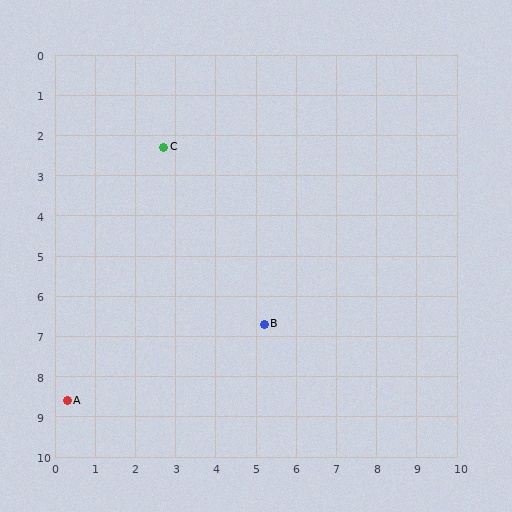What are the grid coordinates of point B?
Point B is at approximately (5.2, 6.7).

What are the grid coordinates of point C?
Point C is at approximately (2.7, 2.3).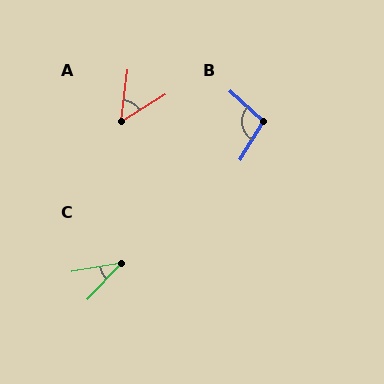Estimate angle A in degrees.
Approximately 51 degrees.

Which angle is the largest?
B, at approximately 100 degrees.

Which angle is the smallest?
C, at approximately 36 degrees.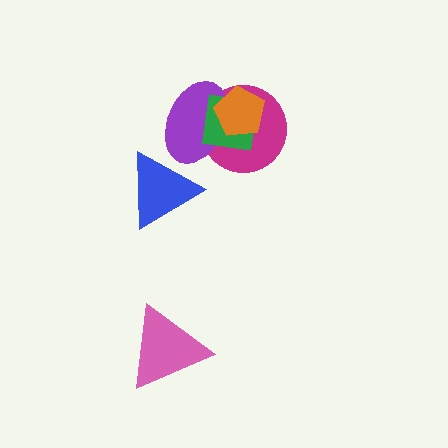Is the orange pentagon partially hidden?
No, no other shape covers it.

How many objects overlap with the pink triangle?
0 objects overlap with the pink triangle.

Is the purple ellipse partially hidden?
Yes, it is partially covered by another shape.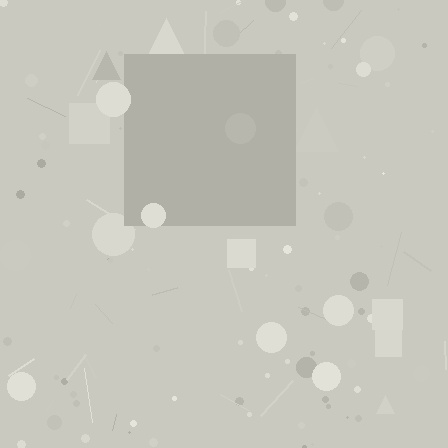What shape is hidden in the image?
A square is hidden in the image.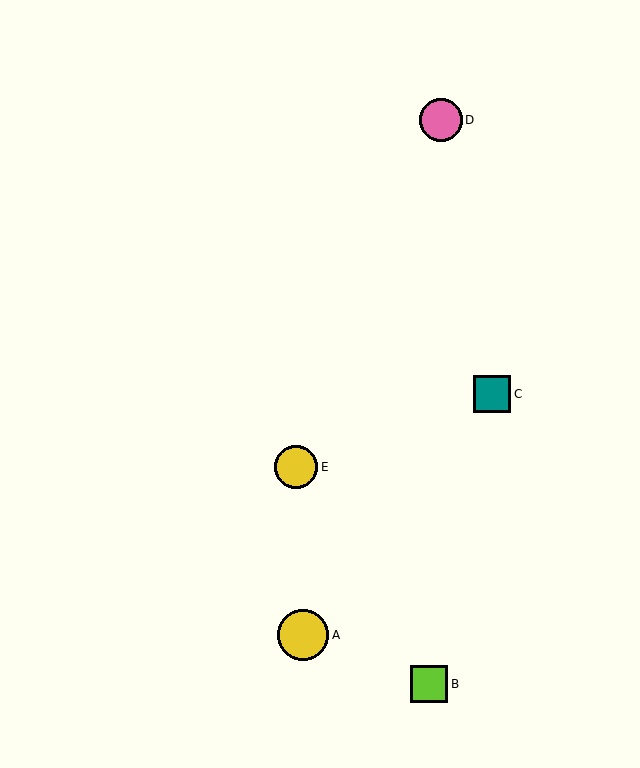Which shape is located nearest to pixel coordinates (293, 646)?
The yellow circle (labeled A) at (303, 635) is nearest to that location.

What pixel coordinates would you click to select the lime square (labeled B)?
Click at (429, 684) to select the lime square B.